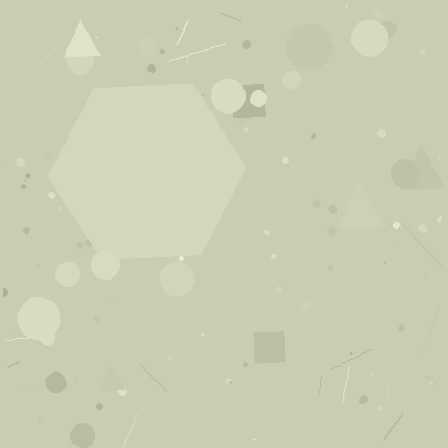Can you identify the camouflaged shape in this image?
The camouflaged shape is a hexagon.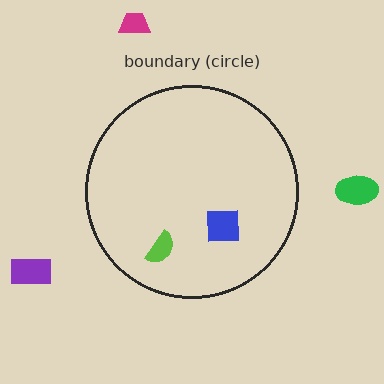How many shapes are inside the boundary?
2 inside, 3 outside.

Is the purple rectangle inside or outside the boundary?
Outside.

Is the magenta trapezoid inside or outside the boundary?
Outside.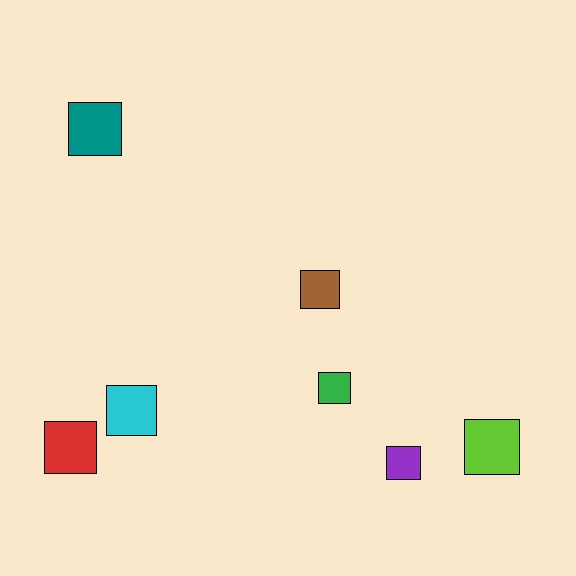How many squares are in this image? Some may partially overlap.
There are 7 squares.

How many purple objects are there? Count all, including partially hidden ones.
There is 1 purple object.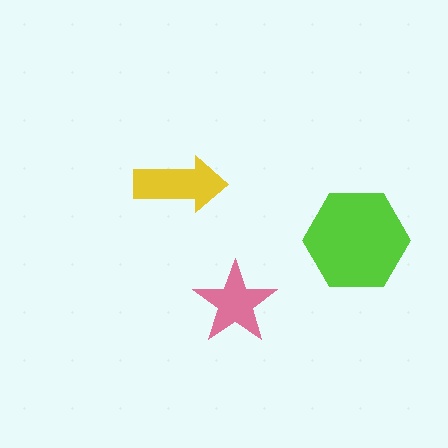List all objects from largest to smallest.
The lime hexagon, the yellow arrow, the pink star.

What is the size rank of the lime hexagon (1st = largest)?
1st.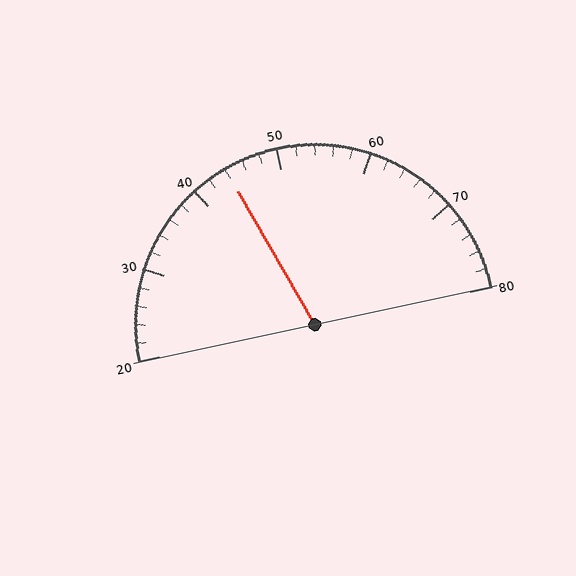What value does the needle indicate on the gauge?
The needle indicates approximately 44.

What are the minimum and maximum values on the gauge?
The gauge ranges from 20 to 80.